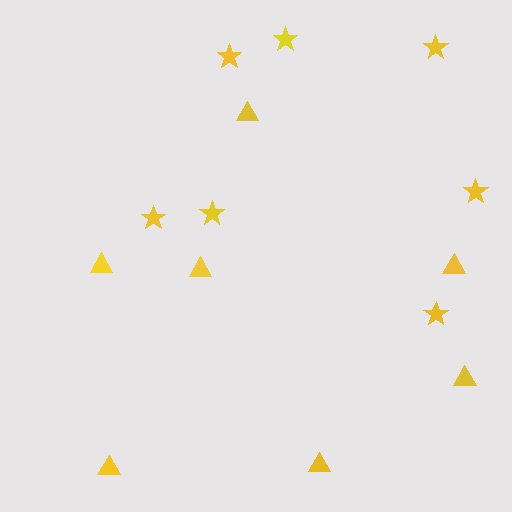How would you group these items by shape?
There are 2 groups: one group of stars (7) and one group of triangles (7).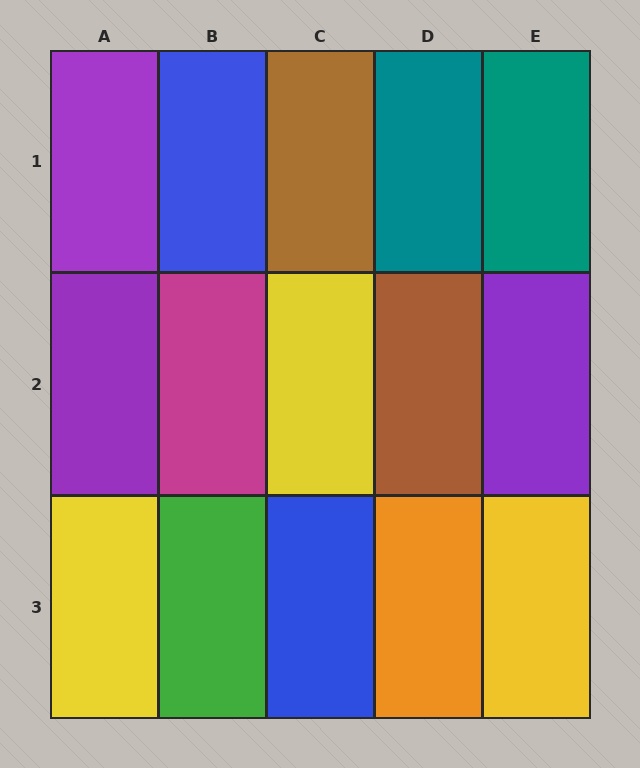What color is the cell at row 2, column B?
Magenta.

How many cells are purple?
3 cells are purple.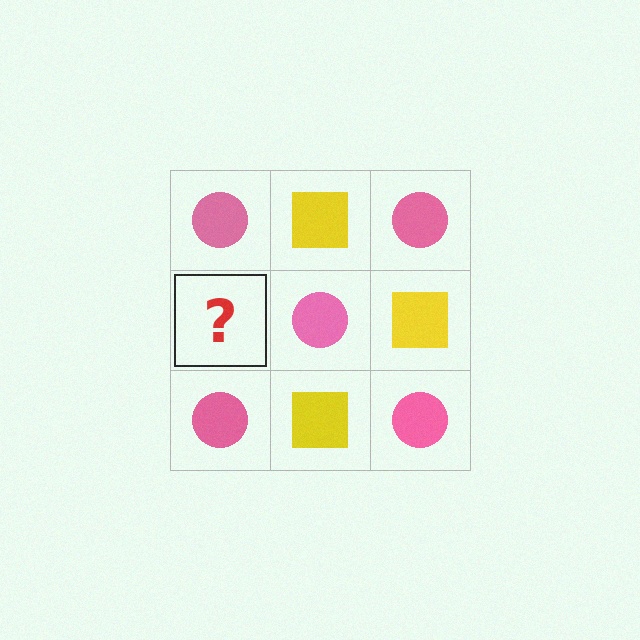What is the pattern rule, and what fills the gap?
The rule is that it alternates pink circle and yellow square in a checkerboard pattern. The gap should be filled with a yellow square.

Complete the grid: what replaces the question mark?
The question mark should be replaced with a yellow square.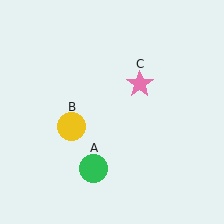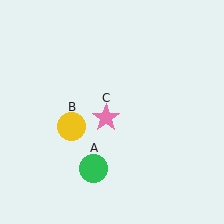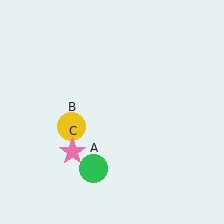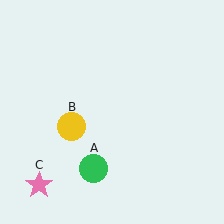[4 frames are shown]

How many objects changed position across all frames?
1 object changed position: pink star (object C).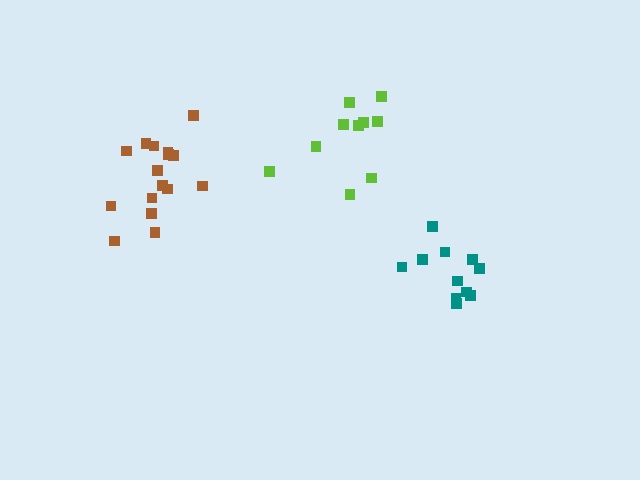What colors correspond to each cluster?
The clusters are colored: teal, brown, lime.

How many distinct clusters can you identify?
There are 3 distinct clusters.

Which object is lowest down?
The teal cluster is bottommost.